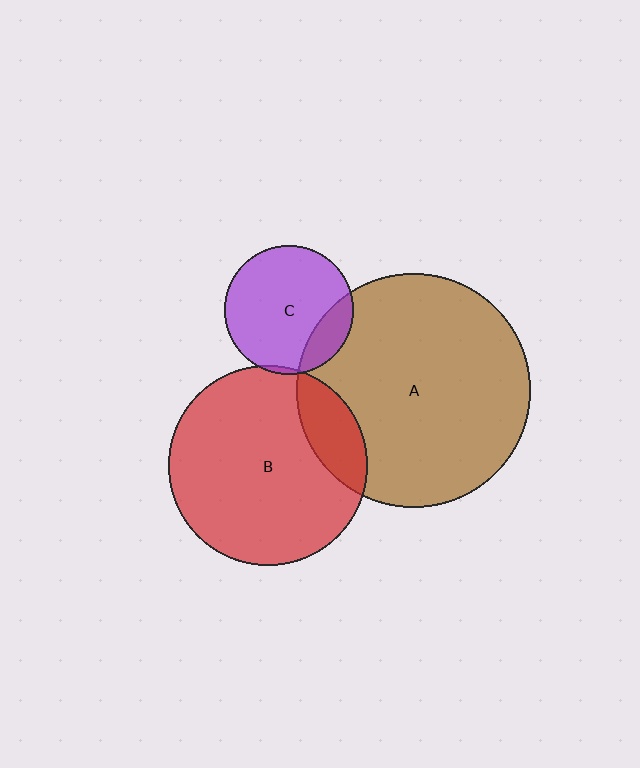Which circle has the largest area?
Circle A (brown).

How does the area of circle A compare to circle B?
Approximately 1.4 times.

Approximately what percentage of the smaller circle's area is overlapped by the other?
Approximately 15%.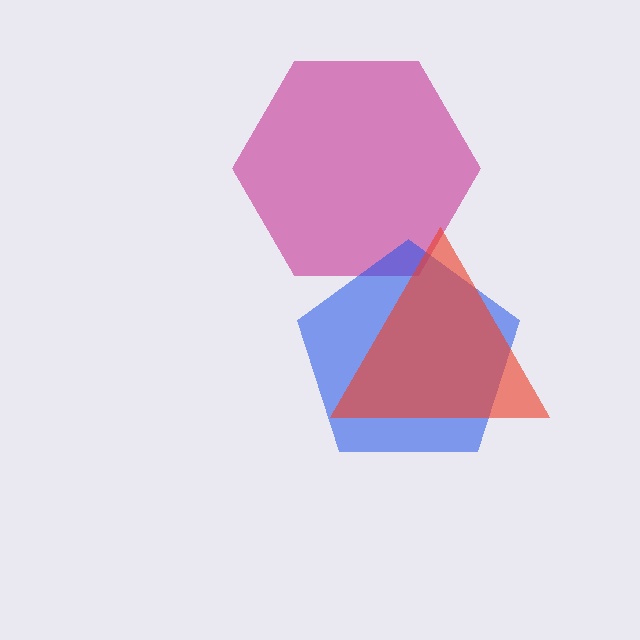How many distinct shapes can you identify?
There are 3 distinct shapes: a magenta hexagon, a blue pentagon, a red triangle.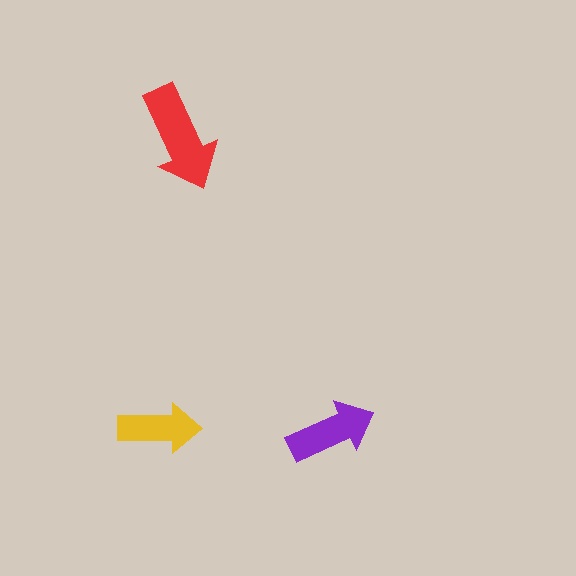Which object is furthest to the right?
The purple arrow is rightmost.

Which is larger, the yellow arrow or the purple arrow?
The purple one.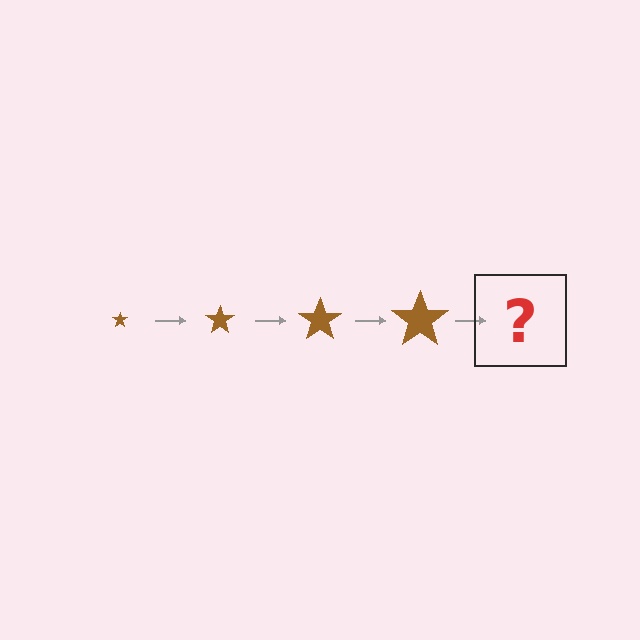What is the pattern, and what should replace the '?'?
The pattern is that the star gets progressively larger each step. The '?' should be a brown star, larger than the previous one.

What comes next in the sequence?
The next element should be a brown star, larger than the previous one.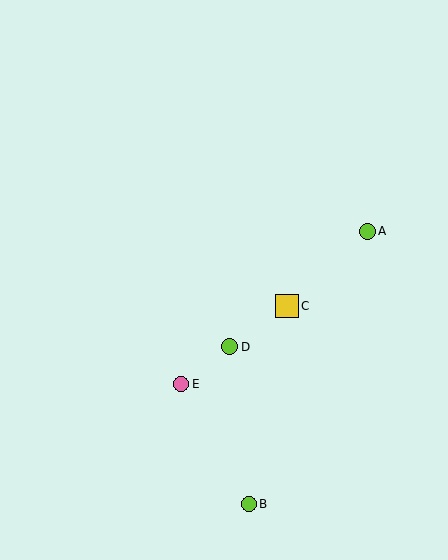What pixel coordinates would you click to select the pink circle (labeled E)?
Click at (181, 384) to select the pink circle E.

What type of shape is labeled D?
Shape D is a lime circle.